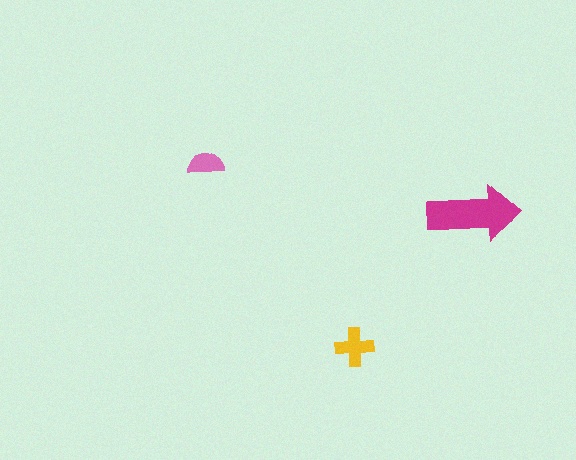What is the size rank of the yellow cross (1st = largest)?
2nd.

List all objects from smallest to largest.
The pink semicircle, the yellow cross, the magenta arrow.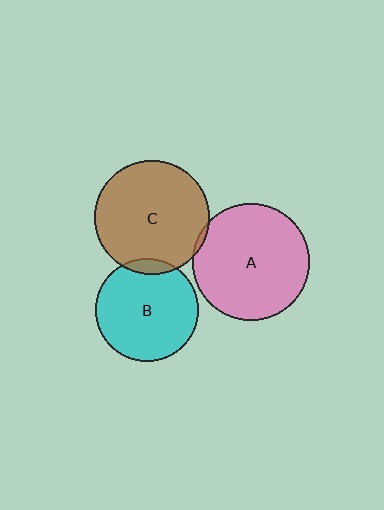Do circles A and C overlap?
Yes.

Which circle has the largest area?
Circle A (pink).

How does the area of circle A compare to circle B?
Approximately 1.3 times.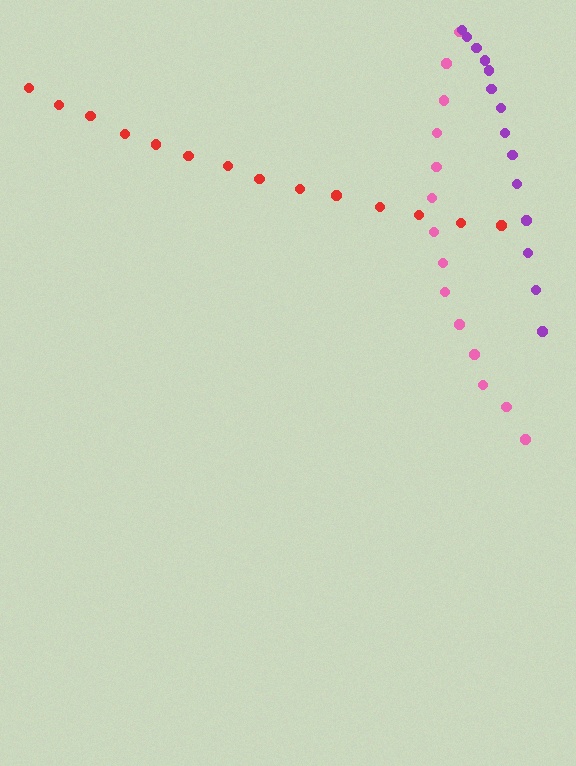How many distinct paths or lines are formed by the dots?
There are 3 distinct paths.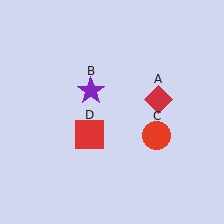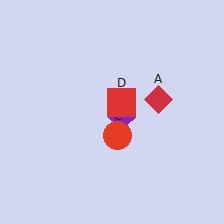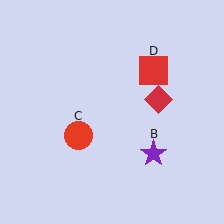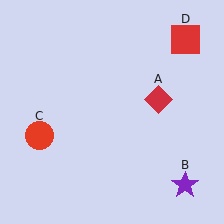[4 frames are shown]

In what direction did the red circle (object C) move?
The red circle (object C) moved left.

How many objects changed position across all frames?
3 objects changed position: purple star (object B), red circle (object C), red square (object D).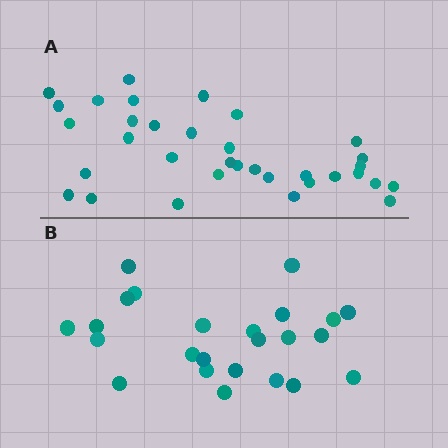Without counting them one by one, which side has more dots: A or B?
Region A (the top region) has more dots.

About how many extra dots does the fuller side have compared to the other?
Region A has roughly 10 or so more dots than region B.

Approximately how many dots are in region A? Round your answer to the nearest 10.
About 30 dots. (The exact count is 34, which rounds to 30.)